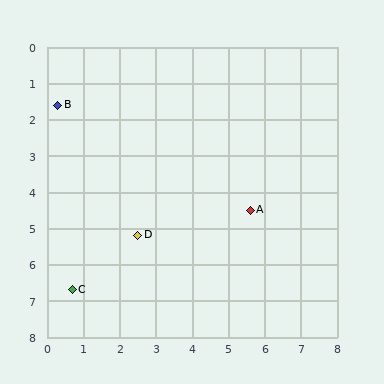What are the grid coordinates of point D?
Point D is at approximately (2.5, 5.2).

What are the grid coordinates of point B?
Point B is at approximately (0.3, 1.6).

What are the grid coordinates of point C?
Point C is at approximately (0.7, 6.7).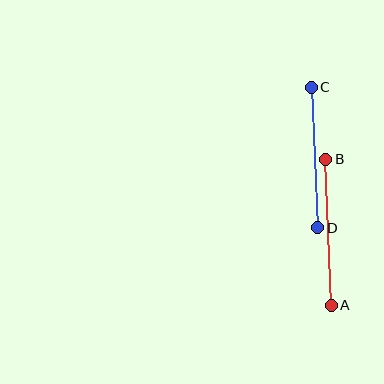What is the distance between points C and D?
The distance is approximately 141 pixels.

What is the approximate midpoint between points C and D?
The midpoint is at approximately (314, 157) pixels.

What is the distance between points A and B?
The distance is approximately 146 pixels.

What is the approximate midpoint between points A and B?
The midpoint is at approximately (329, 232) pixels.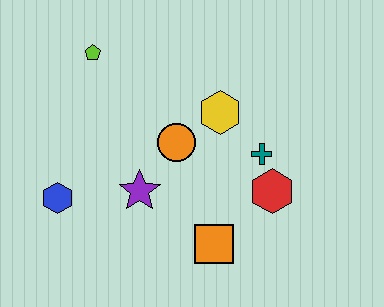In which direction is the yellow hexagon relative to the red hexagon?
The yellow hexagon is above the red hexagon.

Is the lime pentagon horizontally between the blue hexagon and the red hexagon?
Yes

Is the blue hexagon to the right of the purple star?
No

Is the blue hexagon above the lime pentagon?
No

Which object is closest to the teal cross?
The red hexagon is closest to the teal cross.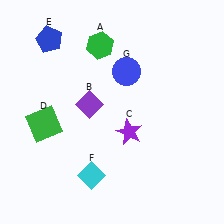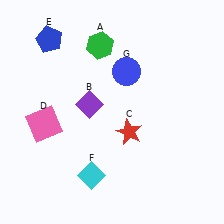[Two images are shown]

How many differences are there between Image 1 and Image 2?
There are 2 differences between the two images.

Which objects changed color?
C changed from purple to red. D changed from green to pink.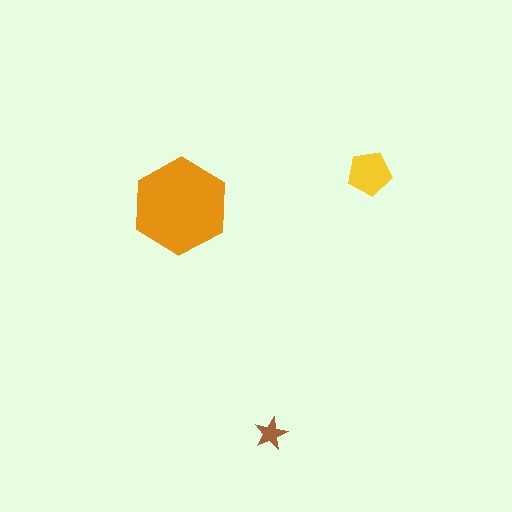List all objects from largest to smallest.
The orange hexagon, the yellow pentagon, the brown star.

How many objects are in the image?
There are 3 objects in the image.